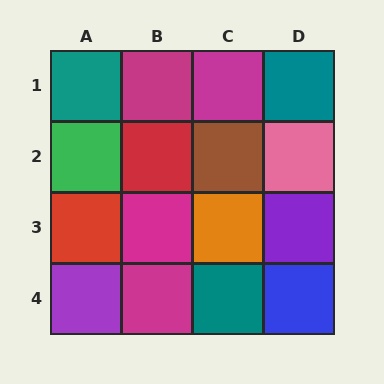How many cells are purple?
2 cells are purple.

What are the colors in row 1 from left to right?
Teal, magenta, magenta, teal.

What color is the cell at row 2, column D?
Pink.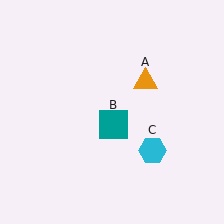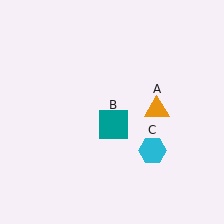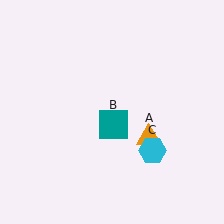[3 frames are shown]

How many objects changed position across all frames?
1 object changed position: orange triangle (object A).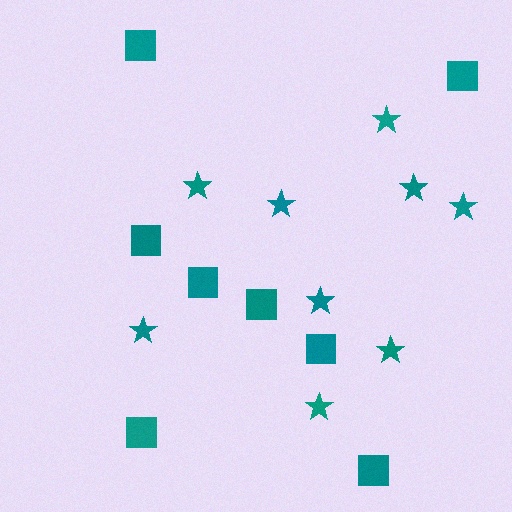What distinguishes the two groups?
There are 2 groups: one group of stars (9) and one group of squares (8).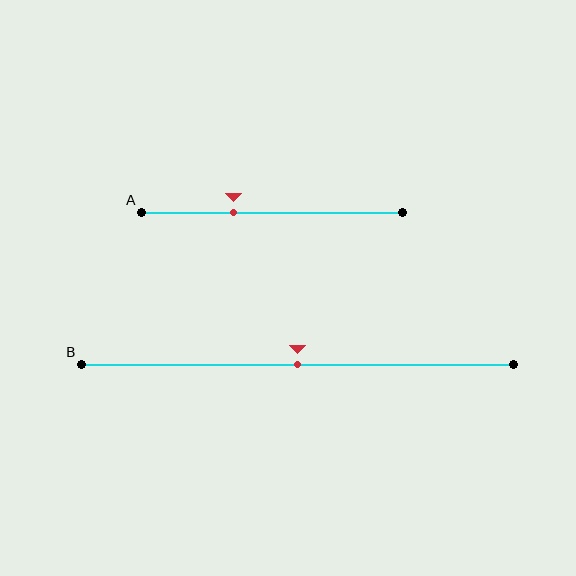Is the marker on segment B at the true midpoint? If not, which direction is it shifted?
Yes, the marker on segment B is at the true midpoint.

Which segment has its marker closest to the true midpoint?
Segment B has its marker closest to the true midpoint.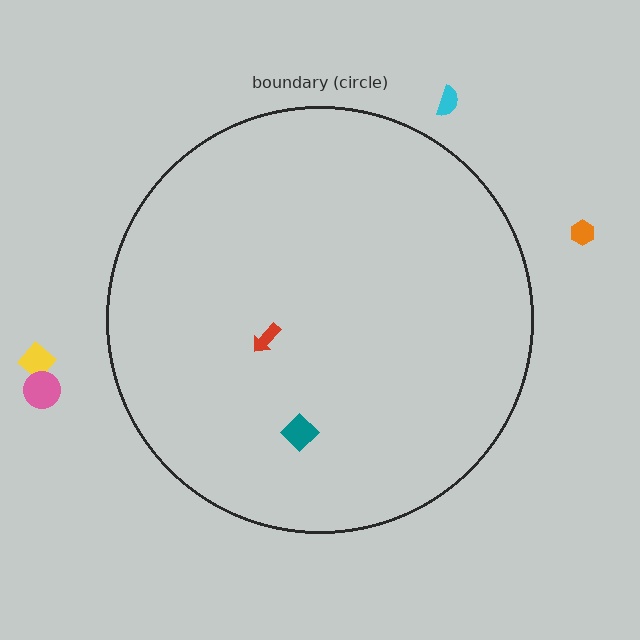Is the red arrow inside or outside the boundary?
Inside.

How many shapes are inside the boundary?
2 inside, 4 outside.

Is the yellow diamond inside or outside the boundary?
Outside.